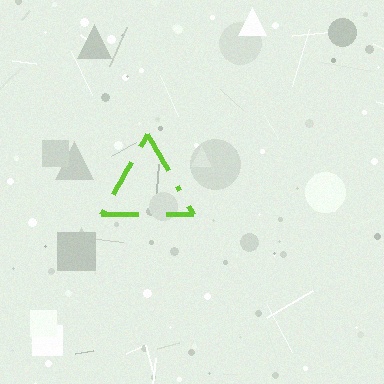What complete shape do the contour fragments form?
The contour fragments form a triangle.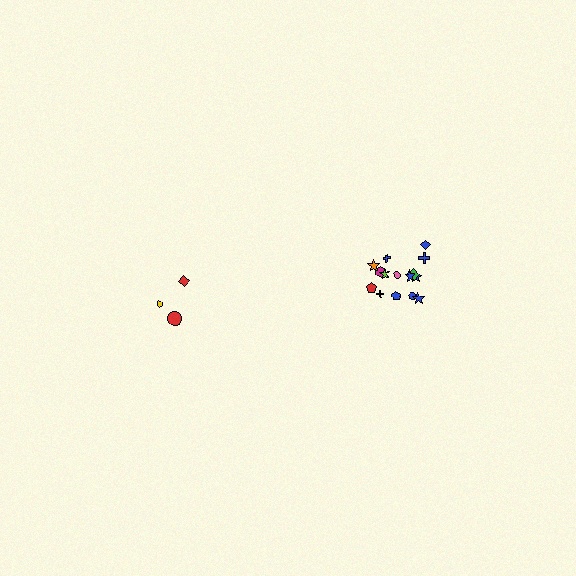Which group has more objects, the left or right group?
The right group.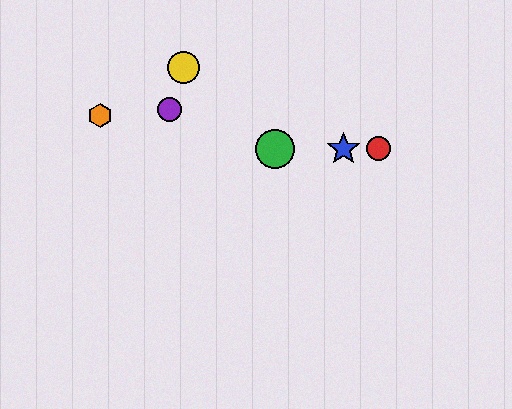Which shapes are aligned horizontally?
The red circle, the blue star, the green circle are aligned horizontally.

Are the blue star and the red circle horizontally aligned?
Yes, both are at y≈149.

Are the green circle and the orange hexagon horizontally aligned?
No, the green circle is at y≈149 and the orange hexagon is at y≈115.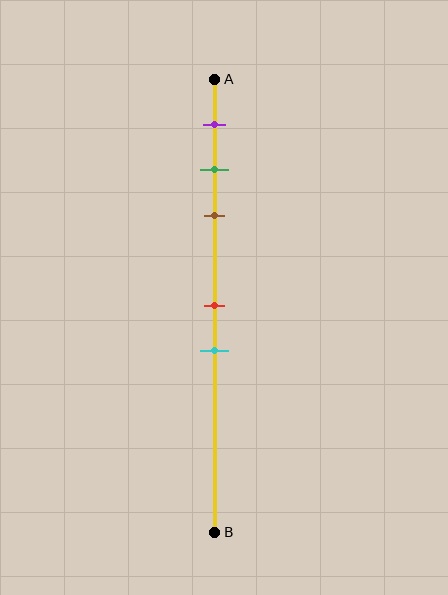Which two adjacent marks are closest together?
The green and brown marks are the closest adjacent pair.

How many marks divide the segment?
There are 5 marks dividing the segment.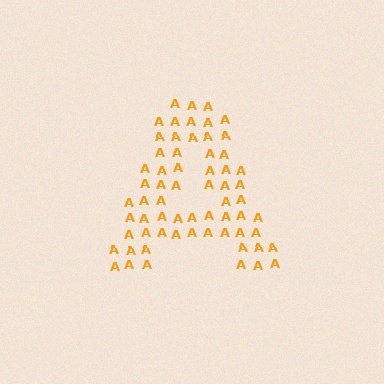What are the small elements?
The small elements are letter A's.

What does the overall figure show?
The overall figure shows the letter A.